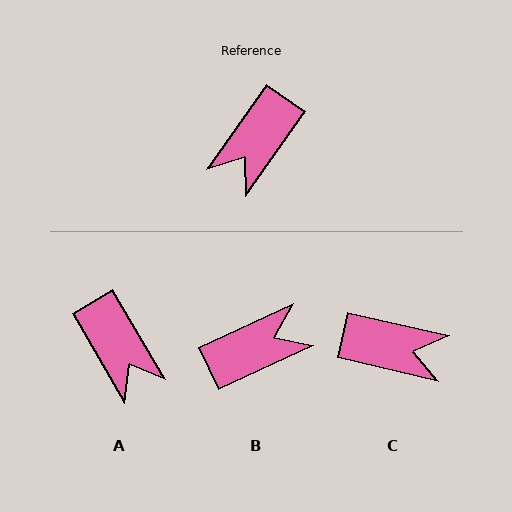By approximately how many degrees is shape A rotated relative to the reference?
Approximately 65 degrees counter-clockwise.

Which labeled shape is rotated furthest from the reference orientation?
B, about 150 degrees away.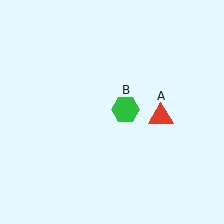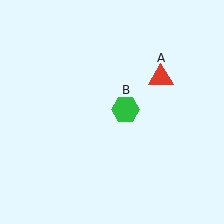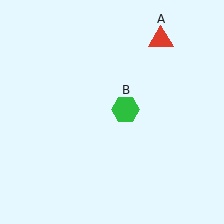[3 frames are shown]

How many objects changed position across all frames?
1 object changed position: red triangle (object A).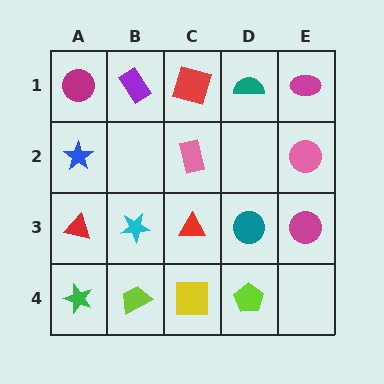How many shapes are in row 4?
4 shapes.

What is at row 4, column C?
A yellow square.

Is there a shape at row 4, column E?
No, that cell is empty.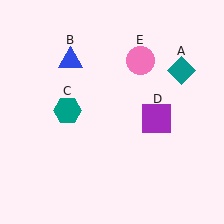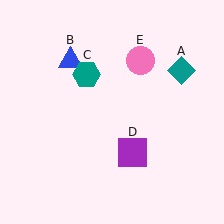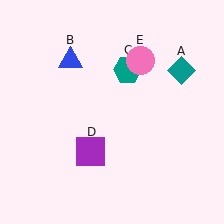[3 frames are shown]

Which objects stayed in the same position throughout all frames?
Teal diamond (object A) and blue triangle (object B) and pink circle (object E) remained stationary.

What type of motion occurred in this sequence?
The teal hexagon (object C), purple square (object D) rotated clockwise around the center of the scene.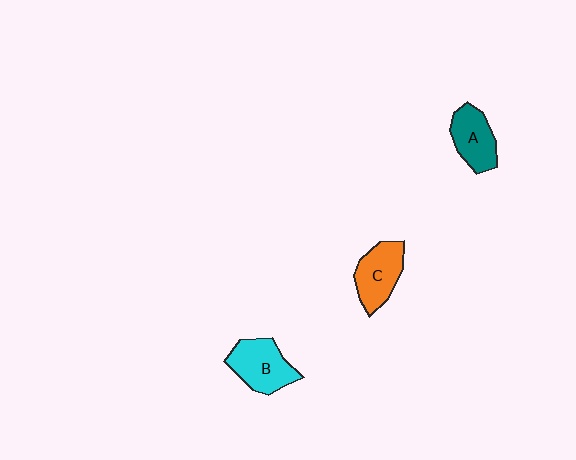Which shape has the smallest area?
Shape A (teal).